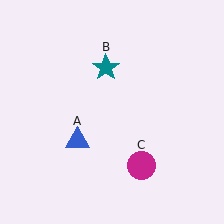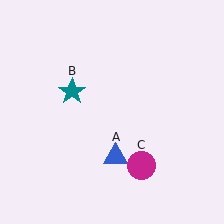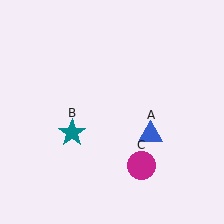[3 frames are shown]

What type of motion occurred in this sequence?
The blue triangle (object A), teal star (object B) rotated counterclockwise around the center of the scene.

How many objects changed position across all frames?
2 objects changed position: blue triangle (object A), teal star (object B).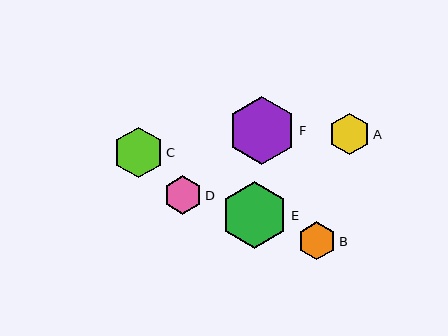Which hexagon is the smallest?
Hexagon B is the smallest with a size of approximately 38 pixels.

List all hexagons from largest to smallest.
From largest to smallest: F, E, C, A, D, B.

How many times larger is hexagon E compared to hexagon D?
Hexagon E is approximately 1.7 times the size of hexagon D.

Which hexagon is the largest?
Hexagon F is the largest with a size of approximately 68 pixels.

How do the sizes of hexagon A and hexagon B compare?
Hexagon A and hexagon B are approximately the same size.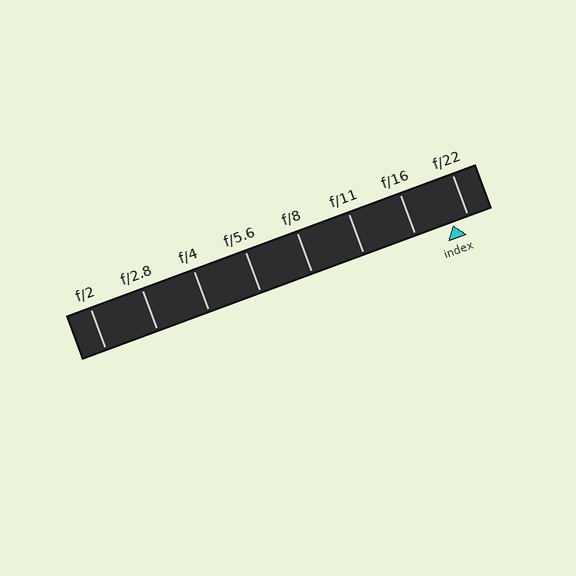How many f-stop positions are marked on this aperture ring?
There are 8 f-stop positions marked.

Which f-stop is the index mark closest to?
The index mark is closest to f/22.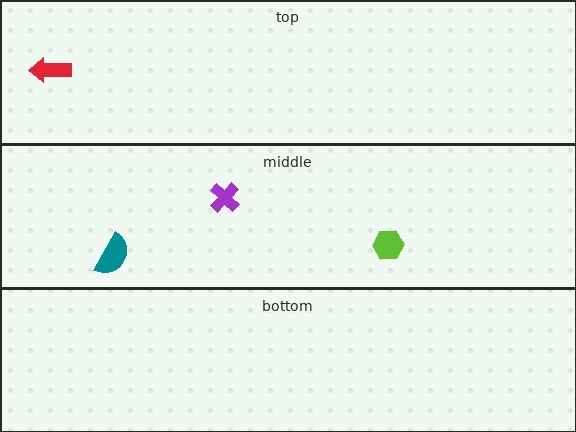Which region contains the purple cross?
The middle region.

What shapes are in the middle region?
The purple cross, the teal semicircle, the lime hexagon.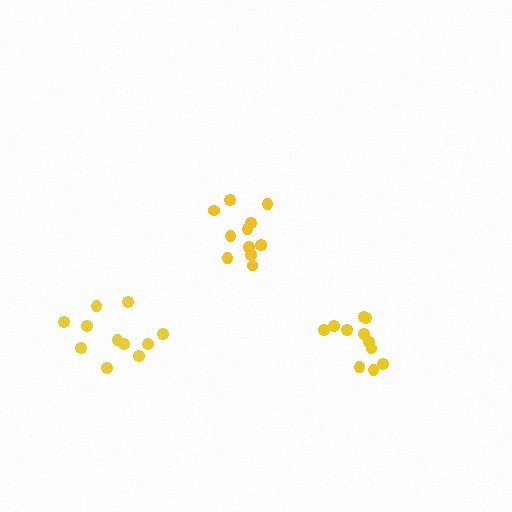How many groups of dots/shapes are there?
There are 3 groups.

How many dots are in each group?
Group 1: 11 dots, Group 2: 11 dots, Group 3: 11 dots (33 total).